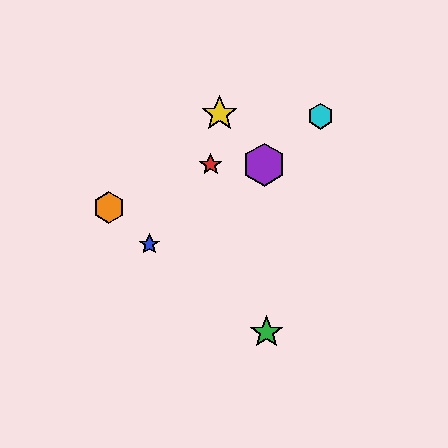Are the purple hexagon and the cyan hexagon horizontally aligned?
No, the purple hexagon is at y≈165 and the cyan hexagon is at y≈116.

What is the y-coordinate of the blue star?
The blue star is at y≈244.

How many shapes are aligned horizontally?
2 shapes (the red star, the purple hexagon) are aligned horizontally.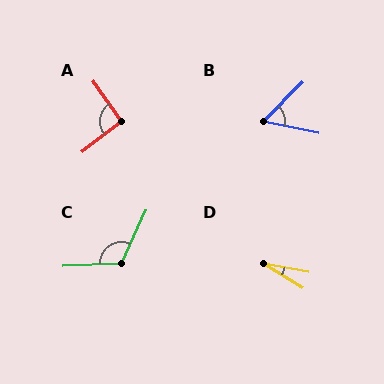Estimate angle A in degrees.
Approximately 93 degrees.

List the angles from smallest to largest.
D (21°), B (57°), A (93°), C (117°).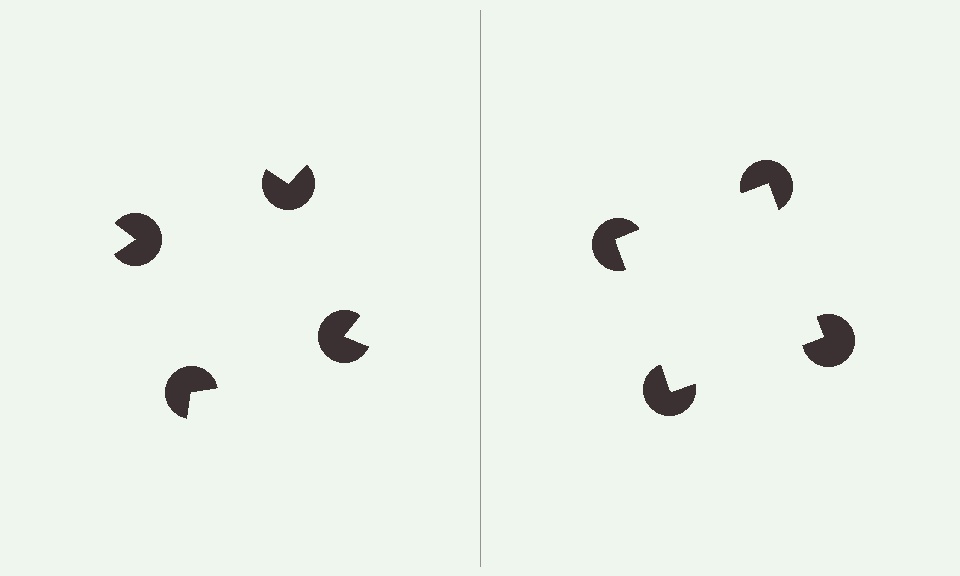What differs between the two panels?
The pac-man discs are positioned identically on both sides; only the wedge orientations differ. On the right they align to a square; on the left they are misaligned.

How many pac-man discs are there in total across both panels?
8 — 4 on each side.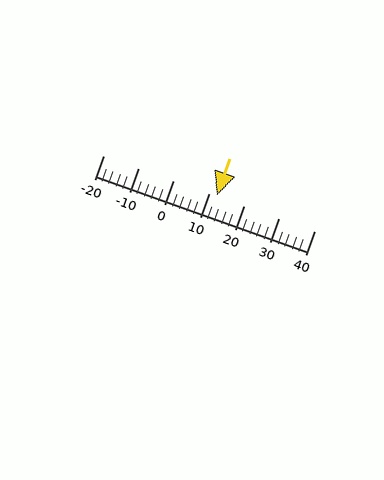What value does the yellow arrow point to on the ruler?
The yellow arrow points to approximately 12.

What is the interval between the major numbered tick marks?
The major tick marks are spaced 10 units apart.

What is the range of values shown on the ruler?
The ruler shows values from -20 to 40.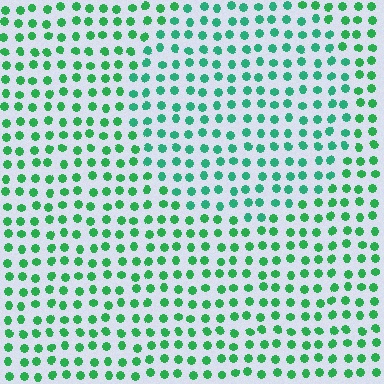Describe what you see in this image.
The image is filled with small green elements in a uniform arrangement. A circle-shaped region is visible where the elements are tinted to a slightly different hue, forming a subtle color boundary.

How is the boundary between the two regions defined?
The boundary is defined purely by a slight shift in hue (about 21 degrees). Spacing, size, and orientation are identical on both sides.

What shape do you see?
I see a circle.